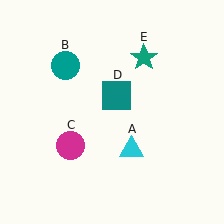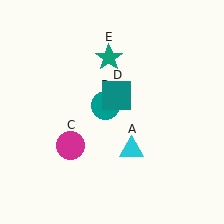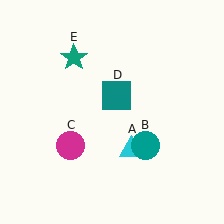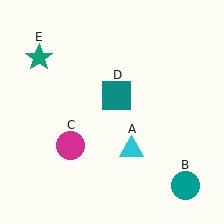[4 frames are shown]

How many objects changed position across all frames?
2 objects changed position: teal circle (object B), teal star (object E).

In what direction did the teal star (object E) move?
The teal star (object E) moved left.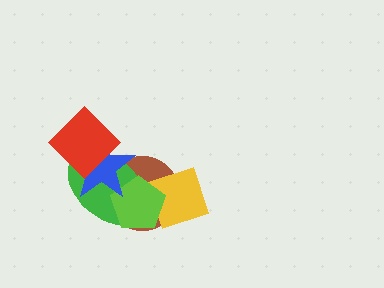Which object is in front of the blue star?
The red diamond is in front of the blue star.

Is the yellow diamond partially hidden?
Yes, it is partially covered by another shape.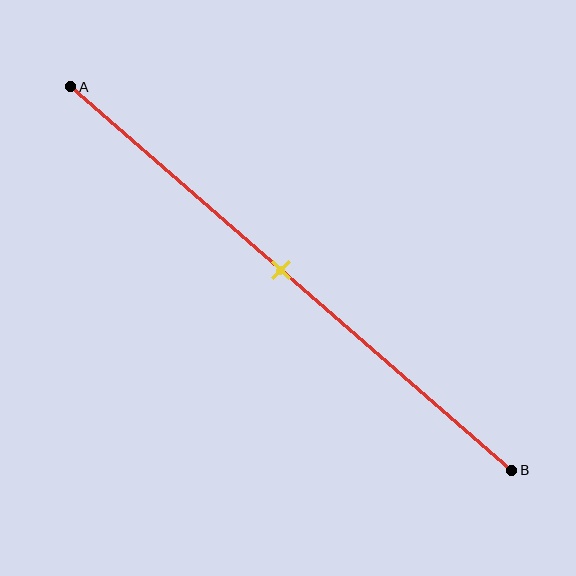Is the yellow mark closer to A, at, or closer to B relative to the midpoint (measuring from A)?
The yellow mark is approximately at the midpoint of segment AB.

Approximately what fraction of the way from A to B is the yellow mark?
The yellow mark is approximately 50% of the way from A to B.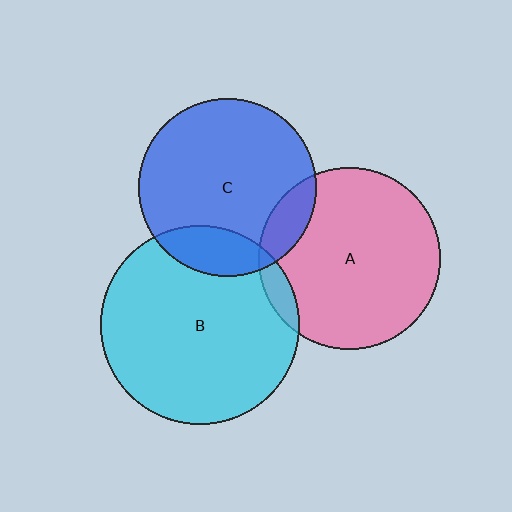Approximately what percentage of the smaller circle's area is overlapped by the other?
Approximately 10%.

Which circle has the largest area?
Circle B (cyan).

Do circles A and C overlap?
Yes.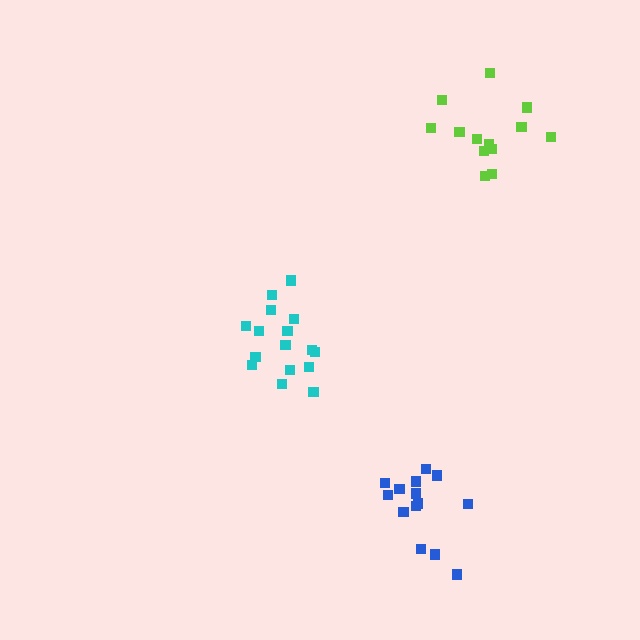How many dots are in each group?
Group 1: 16 dots, Group 2: 13 dots, Group 3: 14 dots (43 total).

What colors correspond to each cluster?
The clusters are colored: cyan, lime, blue.